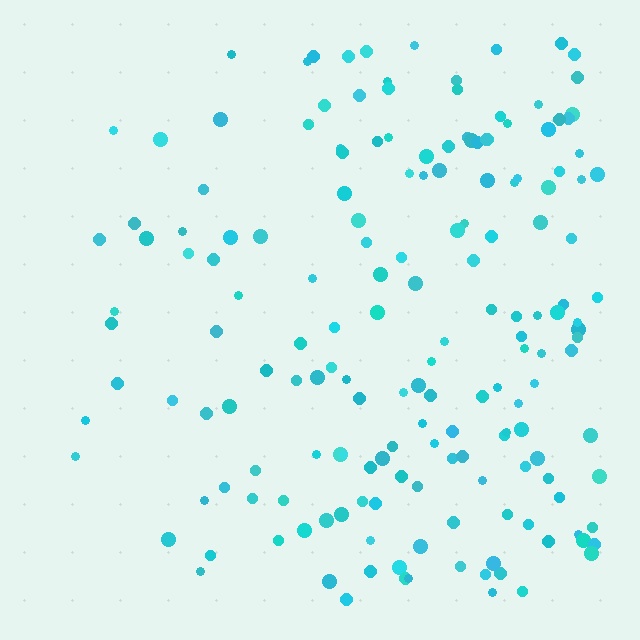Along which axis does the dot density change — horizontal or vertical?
Horizontal.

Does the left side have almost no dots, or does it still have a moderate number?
Still a moderate number, just noticeably fewer than the right.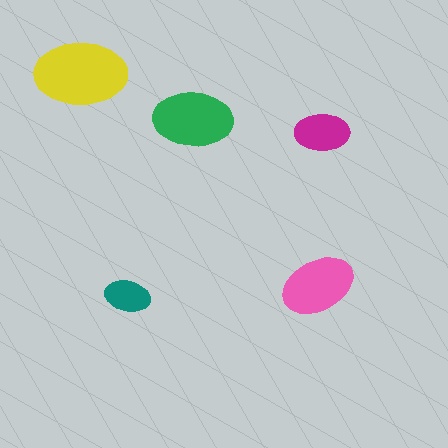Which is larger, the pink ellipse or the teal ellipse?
The pink one.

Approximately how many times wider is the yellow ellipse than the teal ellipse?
About 2 times wider.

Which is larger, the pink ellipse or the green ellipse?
The green one.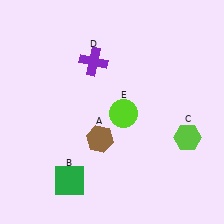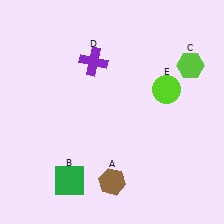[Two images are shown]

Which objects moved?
The objects that moved are: the brown hexagon (A), the lime hexagon (C), the lime circle (E).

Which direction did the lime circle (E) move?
The lime circle (E) moved right.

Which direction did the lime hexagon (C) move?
The lime hexagon (C) moved up.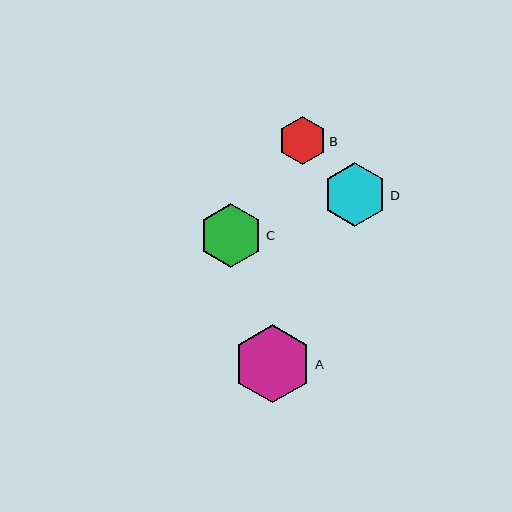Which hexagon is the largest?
Hexagon A is the largest with a size of approximately 78 pixels.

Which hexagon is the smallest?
Hexagon B is the smallest with a size of approximately 48 pixels.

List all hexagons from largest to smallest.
From largest to smallest: A, C, D, B.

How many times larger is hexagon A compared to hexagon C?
Hexagon A is approximately 1.2 times the size of hexagon C.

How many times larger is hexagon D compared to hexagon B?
Hexagon D is approximately 1.3 times the size of hexagon B.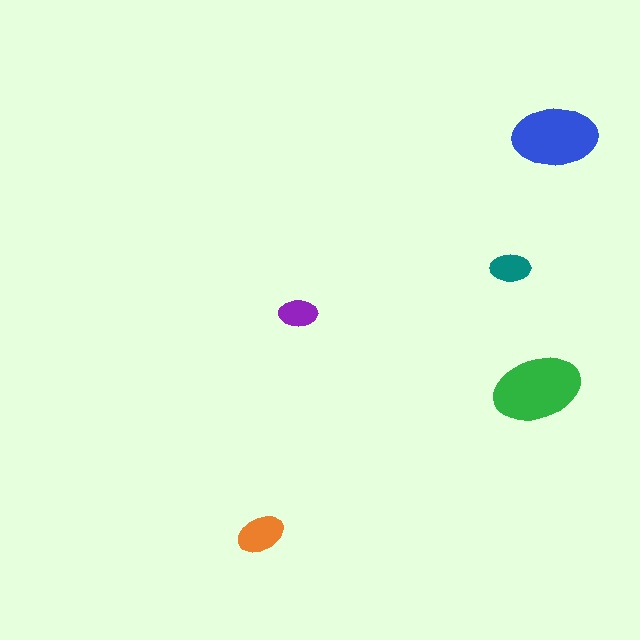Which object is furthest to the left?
The orange ellipse is leftmost.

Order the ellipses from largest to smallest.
the green one, the blue one, the orange one, the teal one, the purple one.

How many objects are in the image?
There are 5 objects in the image.